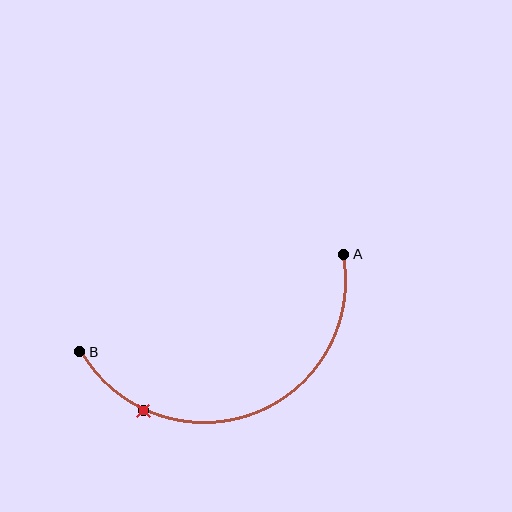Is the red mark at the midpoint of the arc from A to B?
No. The red mark lies on the arc but is closer to endpoint B. The arc midpoint would be at the point on the curve equidistant along the arc from both A and B.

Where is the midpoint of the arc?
The arc midpoint is the point on the curve farthest from the straight line joining A and B. It sits below that line.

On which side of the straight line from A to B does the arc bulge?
The arc bulges below the straight line connecting A and B.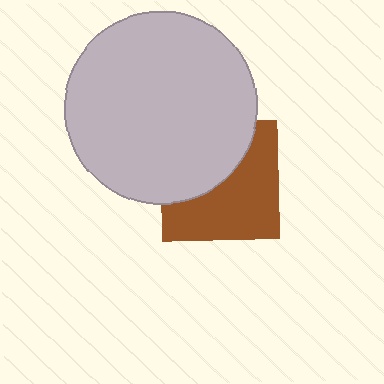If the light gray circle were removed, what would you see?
You would see the complete brown square.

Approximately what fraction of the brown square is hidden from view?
Roughly 43% of the brown square is hidden behind the light gray circle.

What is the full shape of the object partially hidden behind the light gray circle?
The partially hidden object is a brown square.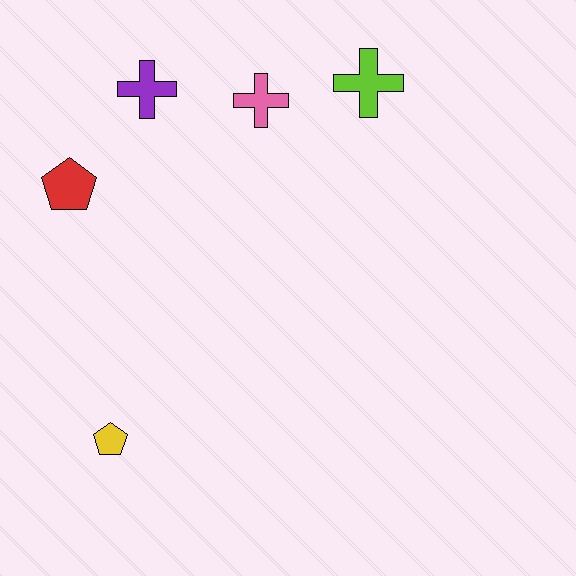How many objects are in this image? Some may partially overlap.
There are 5 objects.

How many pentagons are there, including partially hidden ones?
There are 2 pentagons.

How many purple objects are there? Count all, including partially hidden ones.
There is 1 purple object.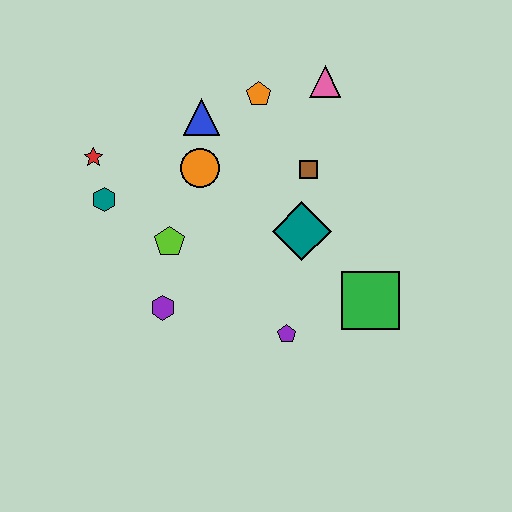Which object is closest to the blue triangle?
The orange circle is closest to the blue triangle.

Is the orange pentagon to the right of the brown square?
No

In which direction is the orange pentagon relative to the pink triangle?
The orange pentagon is to the left of the pink triangle.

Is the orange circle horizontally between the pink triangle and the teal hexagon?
Yes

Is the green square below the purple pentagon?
No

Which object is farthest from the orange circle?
The green square is farthest from the orange circle.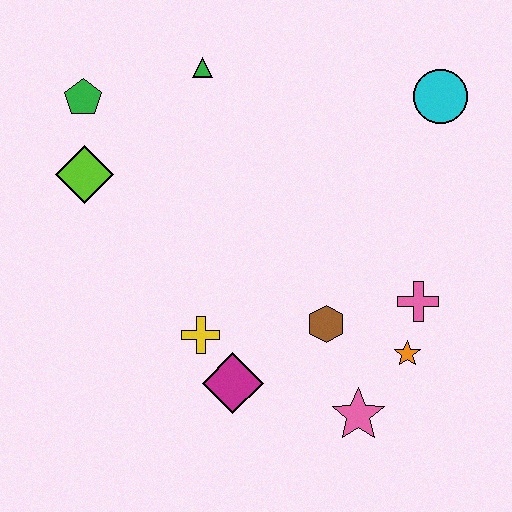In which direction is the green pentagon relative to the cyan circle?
The green pentagon is to the left of the cyan circle.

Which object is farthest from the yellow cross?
The cyan circle is farthest from the yellow cross.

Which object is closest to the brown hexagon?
The orange star is closest to the brown hexagon.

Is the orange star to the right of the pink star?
Yes